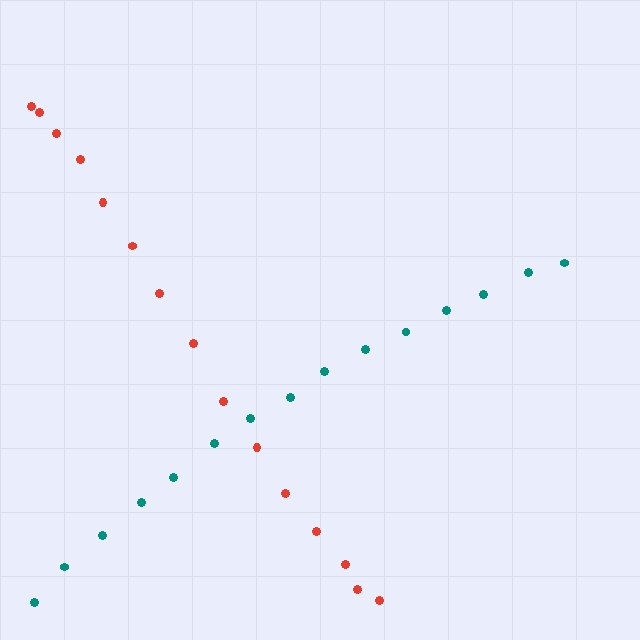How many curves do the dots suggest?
There are 2 distinct paths.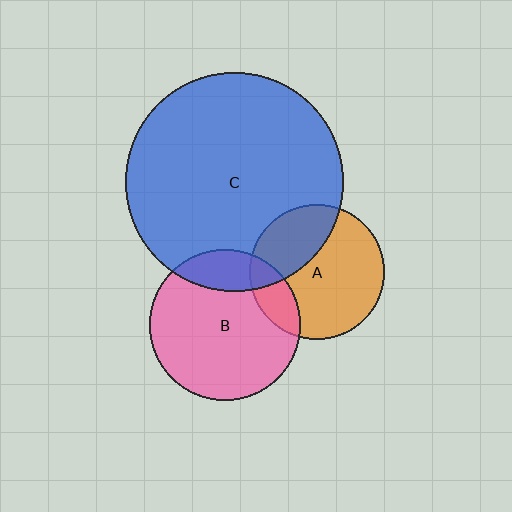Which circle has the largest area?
Circle C (blue).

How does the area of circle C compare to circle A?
Approximately 2.6 times.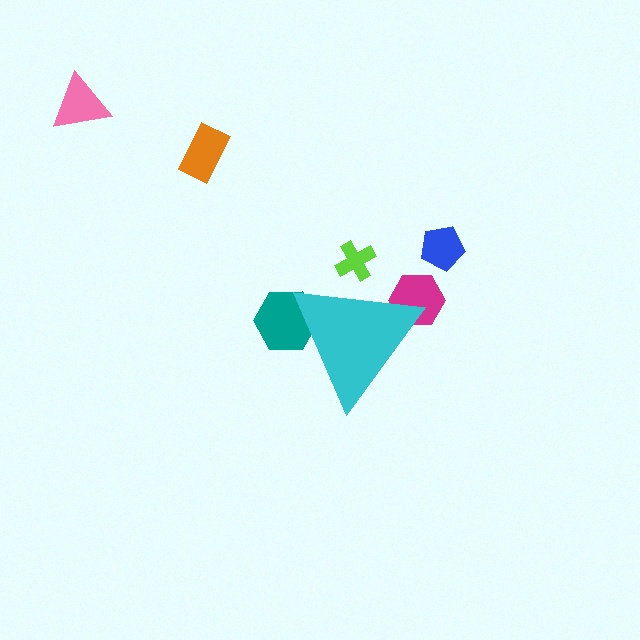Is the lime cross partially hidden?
Yes, the lime cross is partially hidden behind the cyan triangle.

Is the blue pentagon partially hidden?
No, the blue pentagon is fully visible.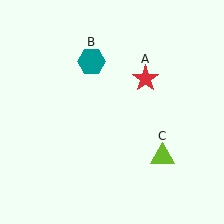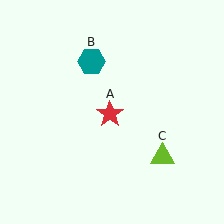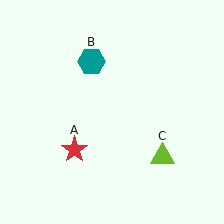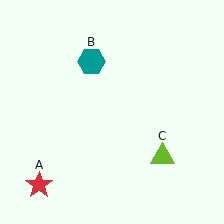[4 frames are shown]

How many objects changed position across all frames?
1 object changed position: red star (object A).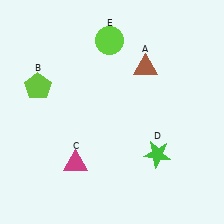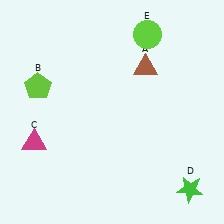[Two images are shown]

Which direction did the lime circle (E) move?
The lime circle (E) moved right.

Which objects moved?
The objects that moved are: the magenta triangle (C), the green star (D), the lime circle (E).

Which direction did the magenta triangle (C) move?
The magenta triangle (C) moved left.